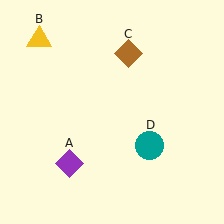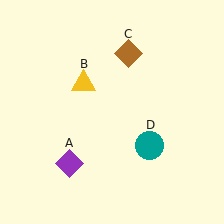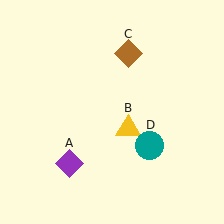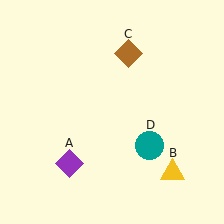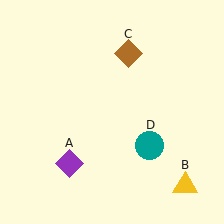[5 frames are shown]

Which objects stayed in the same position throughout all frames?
Purple diamond (object A) and brown diamond (object C) and teal circle (object D) remained stationary.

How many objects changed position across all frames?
1 object changed position: yellow triangle (object B).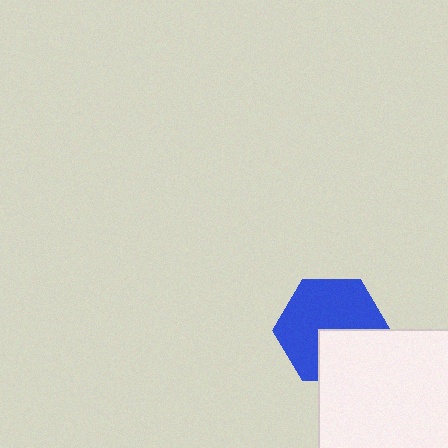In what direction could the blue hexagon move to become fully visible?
The blue hexagon could move up. That would shift it out from behind the white rectangle entirely.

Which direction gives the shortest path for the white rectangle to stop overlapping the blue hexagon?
Moving down gives the shortest separation.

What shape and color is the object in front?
The object in front is a white rectangle.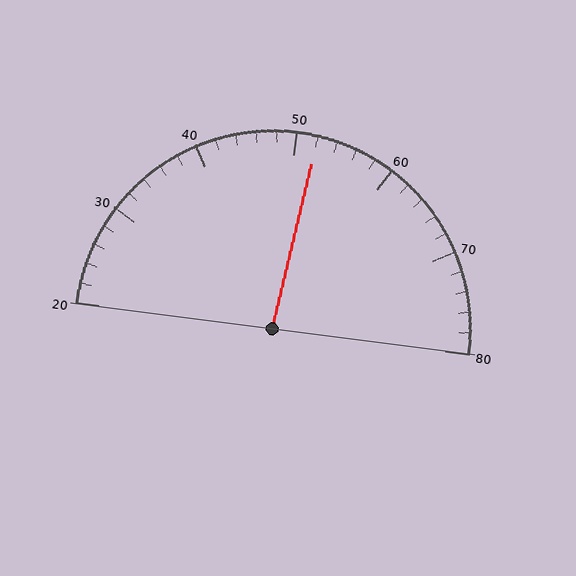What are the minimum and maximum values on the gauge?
The gauge ranges from 20 to 80.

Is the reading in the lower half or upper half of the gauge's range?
The reading is in the upper half of the range (20 to 80).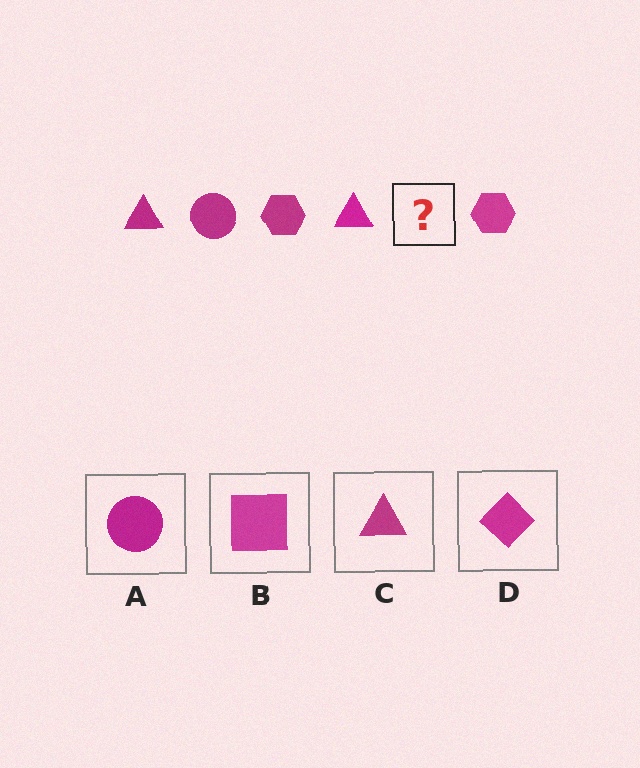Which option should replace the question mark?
Option A.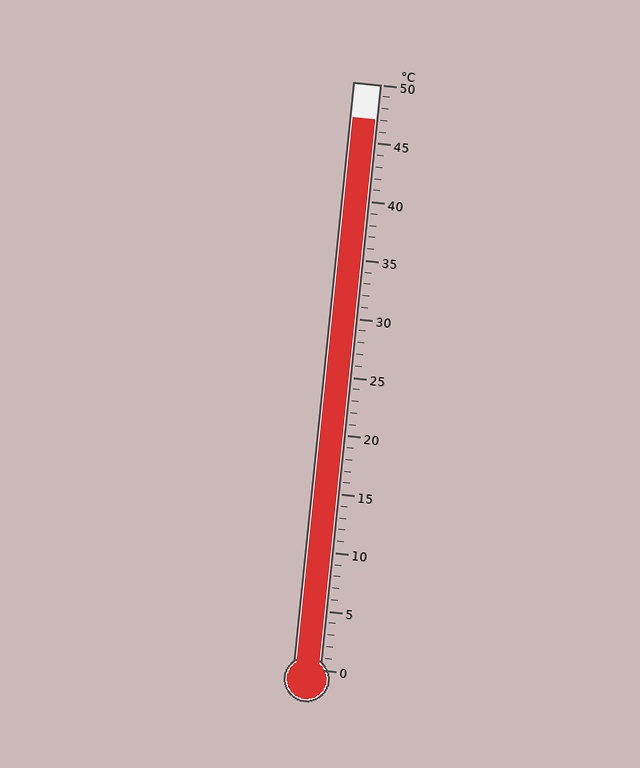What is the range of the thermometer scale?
The thermometer scale ranges from 0°C to 50°C.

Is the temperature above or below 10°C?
The temperature is above 10°C.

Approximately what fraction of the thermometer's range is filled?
The thermometer is filled to approximately 95% of its range.